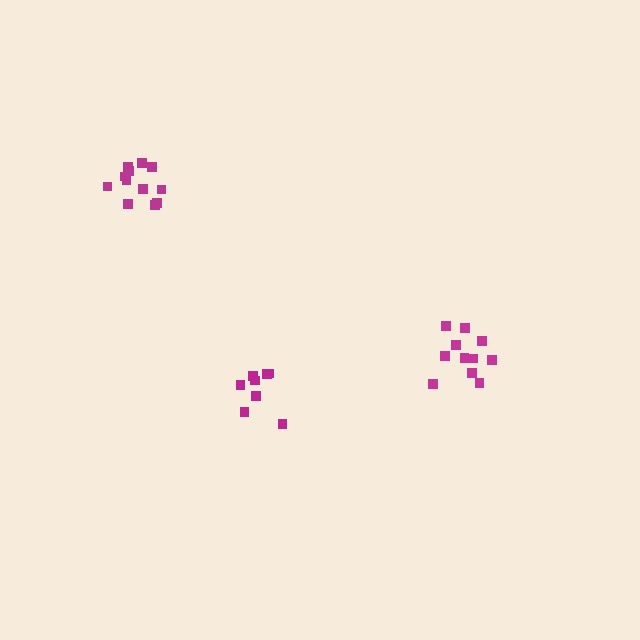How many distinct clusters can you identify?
There are 3 distinct clusters.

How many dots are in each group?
Group 1: 8 dots, Group 2: 12 dots, Group 3: 11 dots (31 total).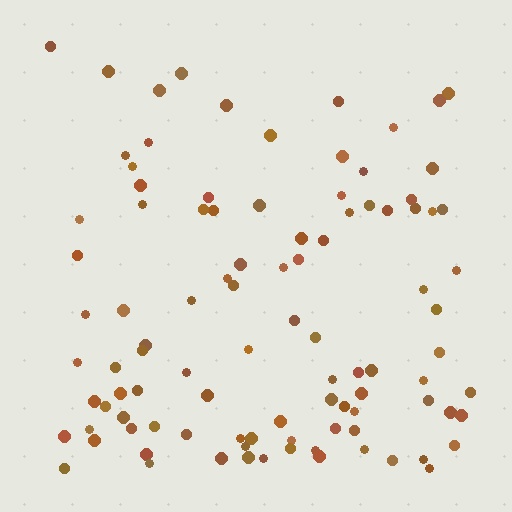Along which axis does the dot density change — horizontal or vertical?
Vertical.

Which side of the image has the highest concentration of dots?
The bottom.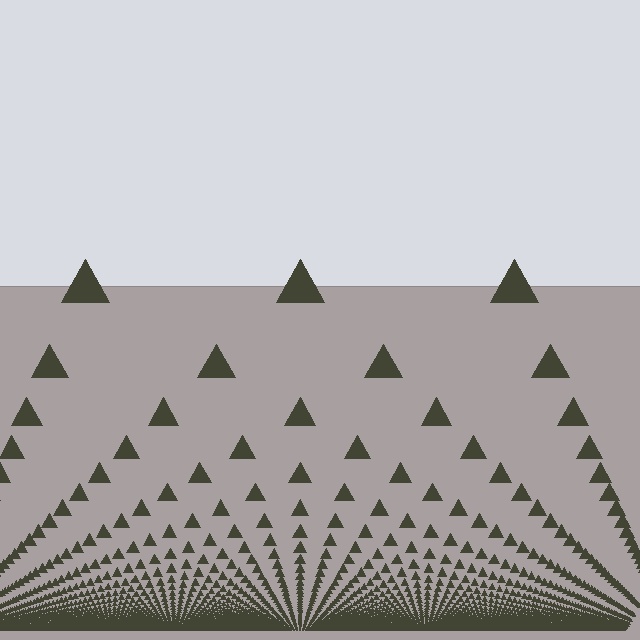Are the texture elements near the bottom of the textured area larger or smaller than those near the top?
Smaller. The gradient is inverted — elements near the bottom are smaller and denser.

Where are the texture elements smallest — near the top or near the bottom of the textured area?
Near the bottom.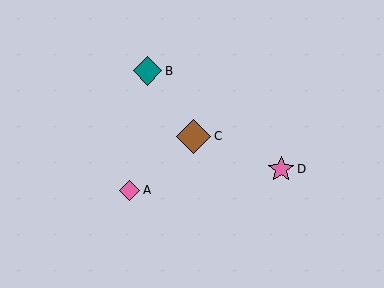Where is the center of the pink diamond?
The center of the pink diamond is at (130, 190).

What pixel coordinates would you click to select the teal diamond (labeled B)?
Click at (148, 71) to select the teal diamond B.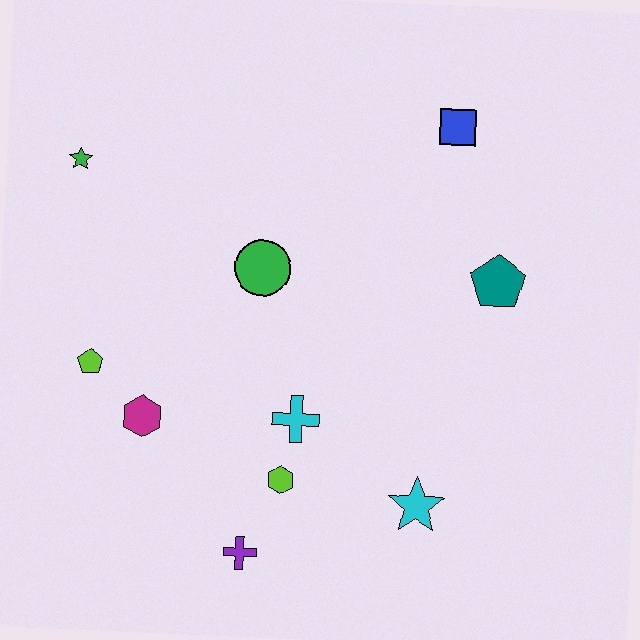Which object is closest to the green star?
The lime pentagon is closest to the green star.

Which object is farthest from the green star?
The cyan star is farthest from the green star.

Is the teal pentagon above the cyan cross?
Yes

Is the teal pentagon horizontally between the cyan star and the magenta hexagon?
No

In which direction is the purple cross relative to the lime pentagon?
The purple cross is below the lime pentagon.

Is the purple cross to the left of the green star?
No